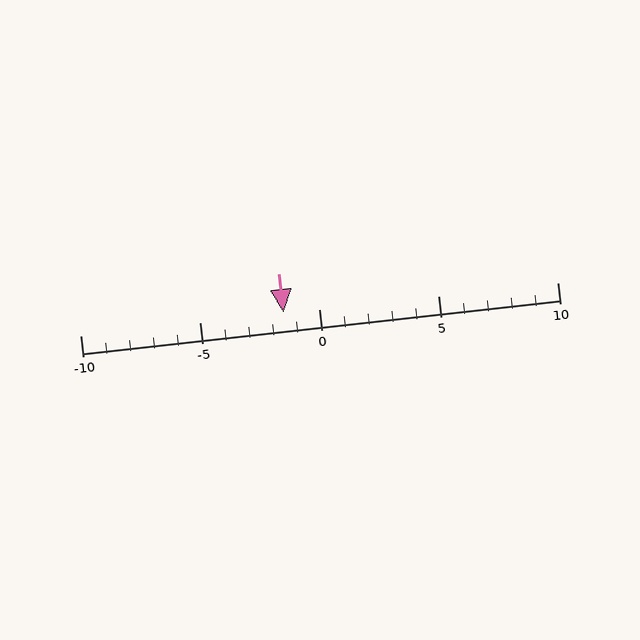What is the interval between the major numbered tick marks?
The major tick marks are spaced 5 units apart.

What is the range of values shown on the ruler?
The ruler shows values from -10 to 10.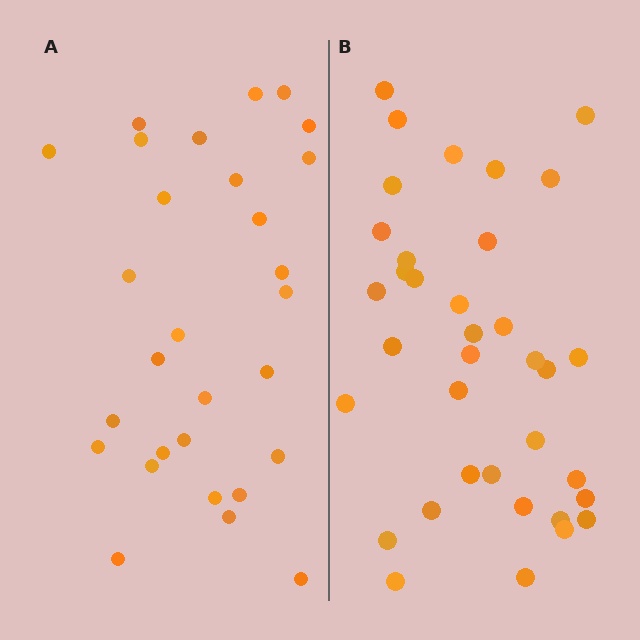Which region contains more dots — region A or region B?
Region B (the right region) has more dots.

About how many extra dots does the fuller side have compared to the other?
Region B has roughly 8 or so more dots than region A.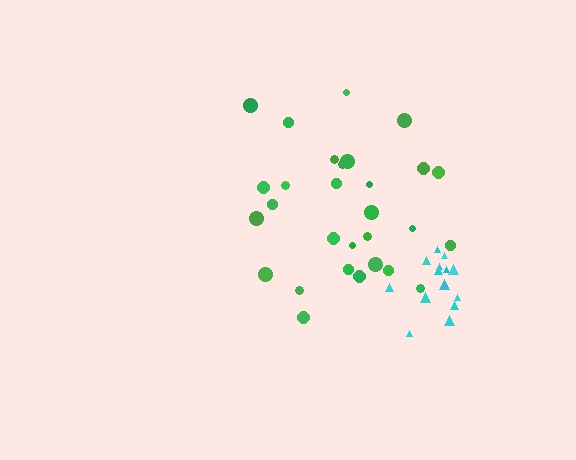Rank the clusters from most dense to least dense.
cyan, green.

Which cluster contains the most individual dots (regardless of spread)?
Green (29).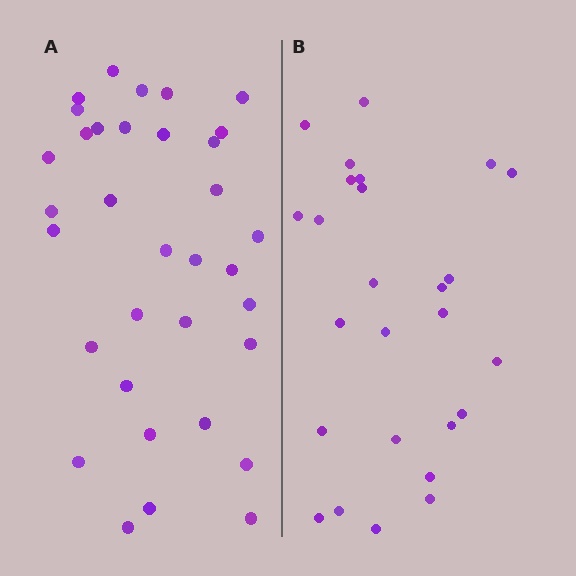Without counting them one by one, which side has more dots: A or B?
Region A (the left region) has more dots.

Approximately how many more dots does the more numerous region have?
Region A has roughly 8 or so more dots than region B.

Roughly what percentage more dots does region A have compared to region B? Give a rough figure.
About 30% more.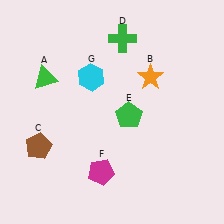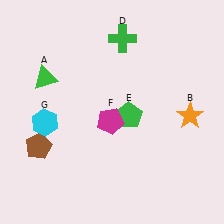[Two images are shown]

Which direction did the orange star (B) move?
The orange star (B) moved right.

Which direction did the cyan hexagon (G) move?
The cyan hexagon (G) moved left.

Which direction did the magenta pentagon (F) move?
The magenta pentagon (F) moved up.